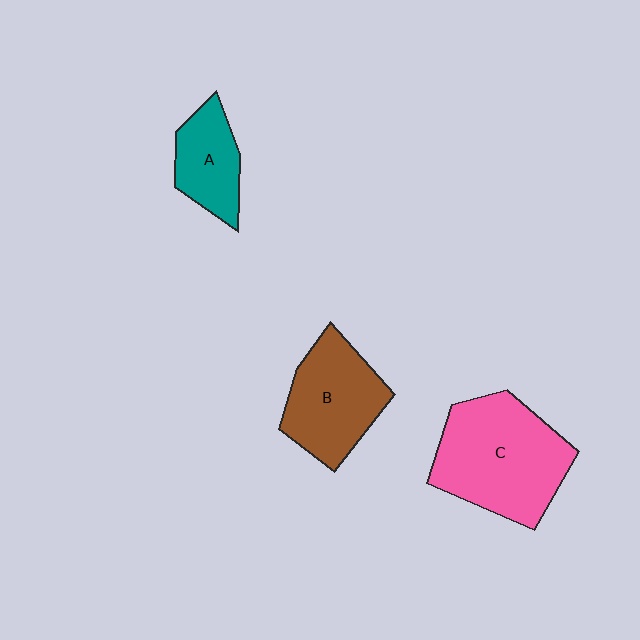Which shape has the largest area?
Shape C (pink).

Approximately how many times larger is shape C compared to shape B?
Approximately 1.4 times.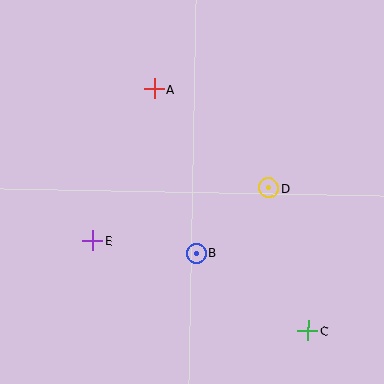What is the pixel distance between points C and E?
The distance between C and E is 234 pixels.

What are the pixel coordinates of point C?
Point C is at (308, 331).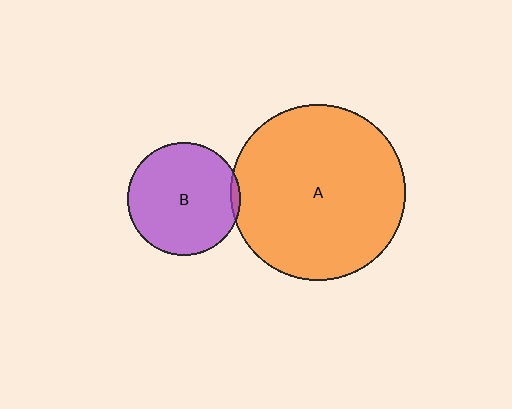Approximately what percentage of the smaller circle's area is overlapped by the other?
Approximately 5%.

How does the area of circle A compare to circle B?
Approximately 2.4 times.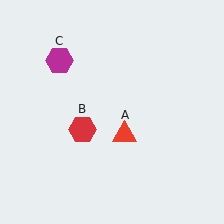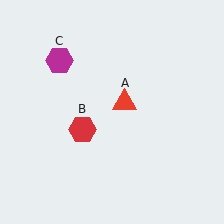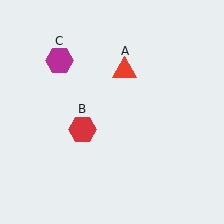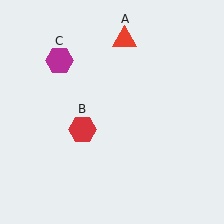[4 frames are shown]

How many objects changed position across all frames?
1 object changed position: red triangle (object A).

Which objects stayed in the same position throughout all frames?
Red hexagon (object B) and magenta hexagon (object C) remained stationary.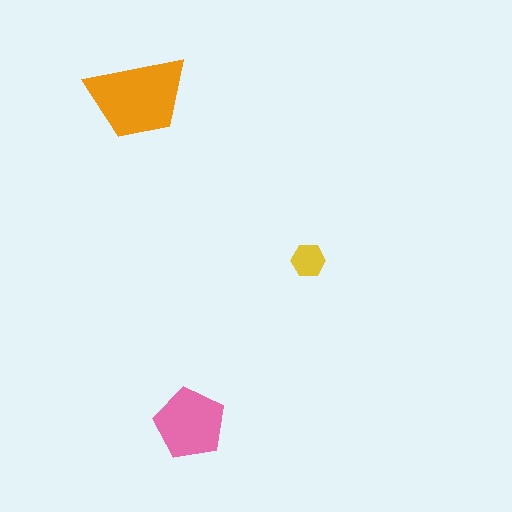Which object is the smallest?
The yellow hexagon.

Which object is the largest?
The orange trapezoid.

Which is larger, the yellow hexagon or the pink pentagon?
The pink pentagon.